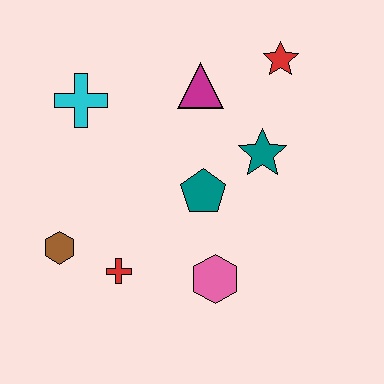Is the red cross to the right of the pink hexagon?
No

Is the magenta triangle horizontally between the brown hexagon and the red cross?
No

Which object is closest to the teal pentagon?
The teal star is closest to the teal pentagon.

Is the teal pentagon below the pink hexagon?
No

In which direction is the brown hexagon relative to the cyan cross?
The brown hexagon is below the cyan cross.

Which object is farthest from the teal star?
The brown hexagon is farthest from the teal star.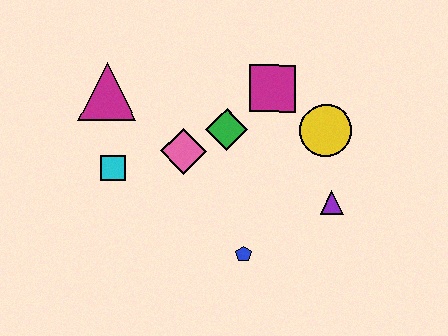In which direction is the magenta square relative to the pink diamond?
The magenta square is to the right of the pink diamond.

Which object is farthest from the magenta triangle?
The purple triangle is farthest from the magenta triangle.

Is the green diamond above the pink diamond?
Yes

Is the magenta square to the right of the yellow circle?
No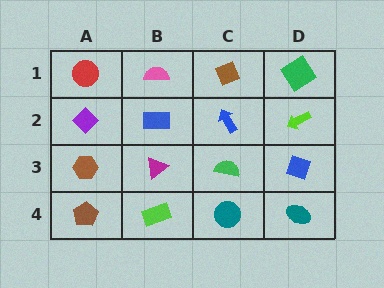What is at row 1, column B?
A pink semicircle.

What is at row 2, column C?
A blue arrow.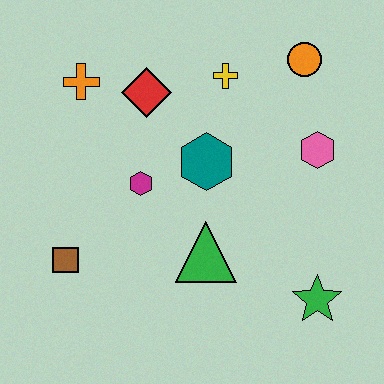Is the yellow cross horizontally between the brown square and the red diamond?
No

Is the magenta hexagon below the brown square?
No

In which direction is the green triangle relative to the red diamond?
The green triangle is below the red diamond.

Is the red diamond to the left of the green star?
Yes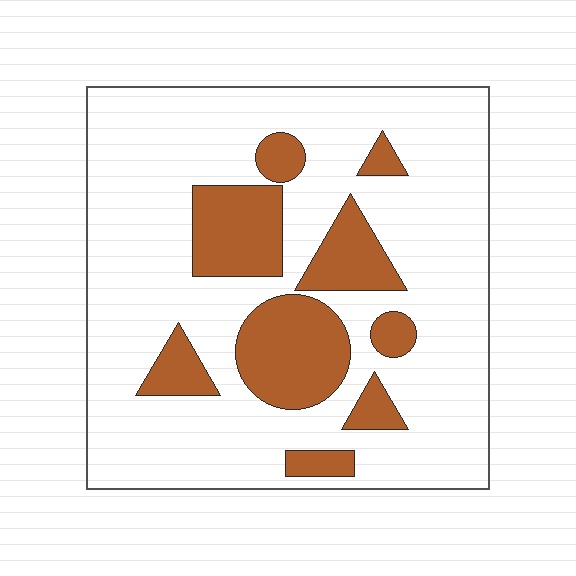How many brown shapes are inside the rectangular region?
9.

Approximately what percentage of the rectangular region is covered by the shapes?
Approximately 20%.